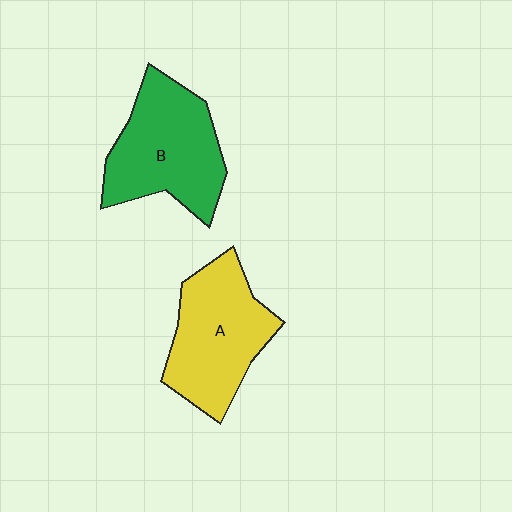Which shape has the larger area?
Shape B (green).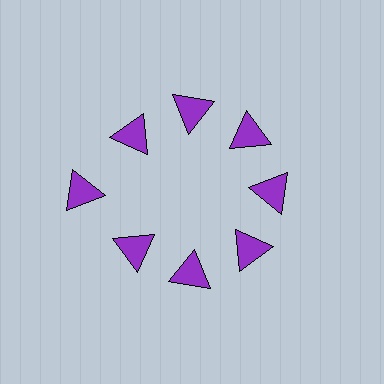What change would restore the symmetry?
The symmetry would be restored by moving it inward, back onto the ring so that all 8 triangles sit at equal angles and equal distance from the center.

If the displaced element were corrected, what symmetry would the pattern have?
It would have 8-fold rotational symmetry — the pattern would map onto itself every 45 degrees.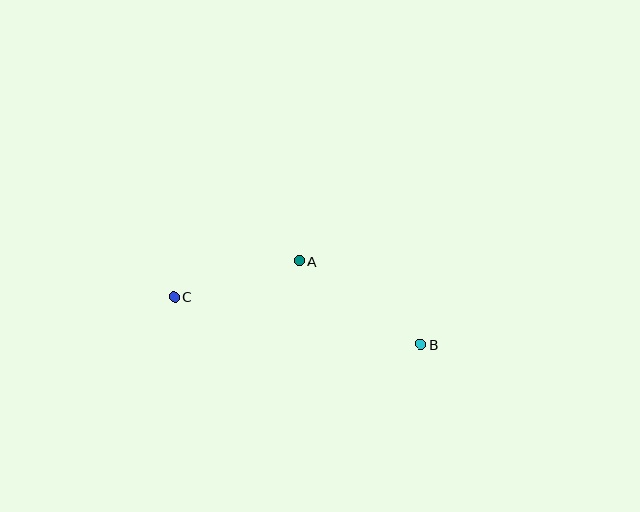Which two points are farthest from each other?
Points B and C are farthest from each other.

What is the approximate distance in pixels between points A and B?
The distance between A and B is approximately 148 pixels.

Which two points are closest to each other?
Points A and C are closest to each other.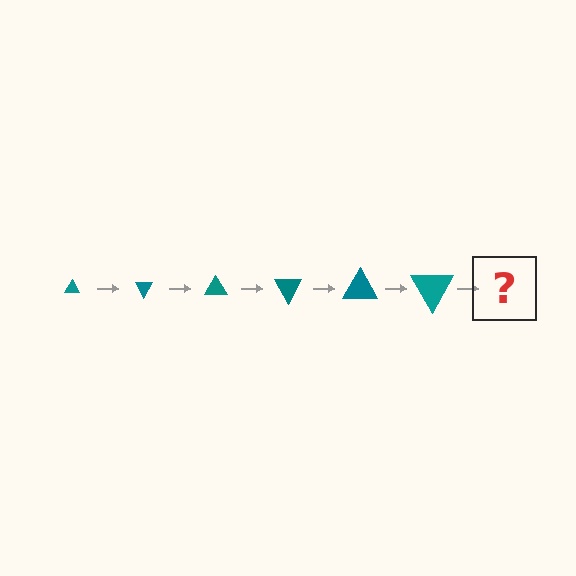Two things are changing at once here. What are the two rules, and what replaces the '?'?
The two rules are that the triangle grows larger each step and it rotates 60 degrees each step. The '?' should be a triangle, larger than the previous one and rotated 360 degrees from the start.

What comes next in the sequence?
The next element should be a triangle, larger than the previous one and rotated 360 degrees from the start.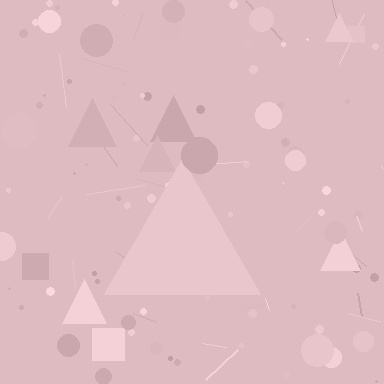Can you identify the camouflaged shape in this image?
The camouflaged shape is a triangle.